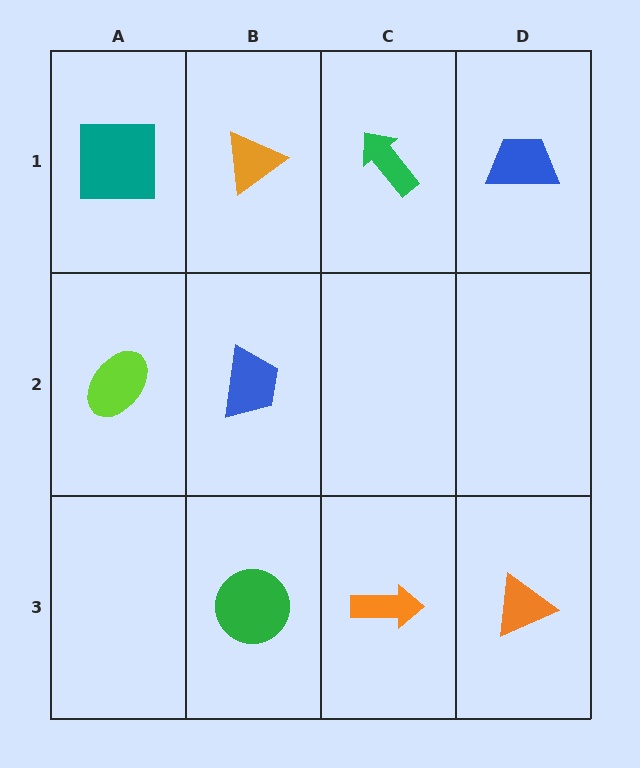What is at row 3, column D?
An orange triangle.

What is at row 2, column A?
A lime ellipse.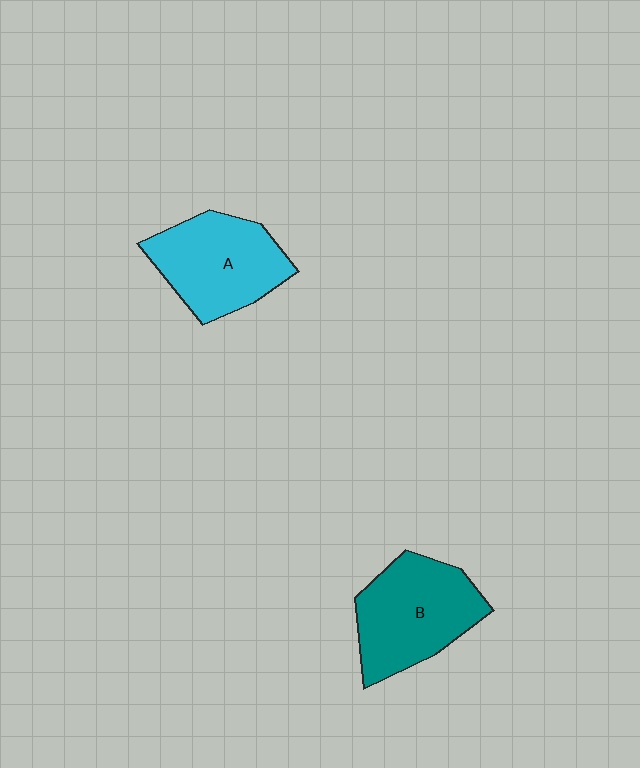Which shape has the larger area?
Shape B (teal).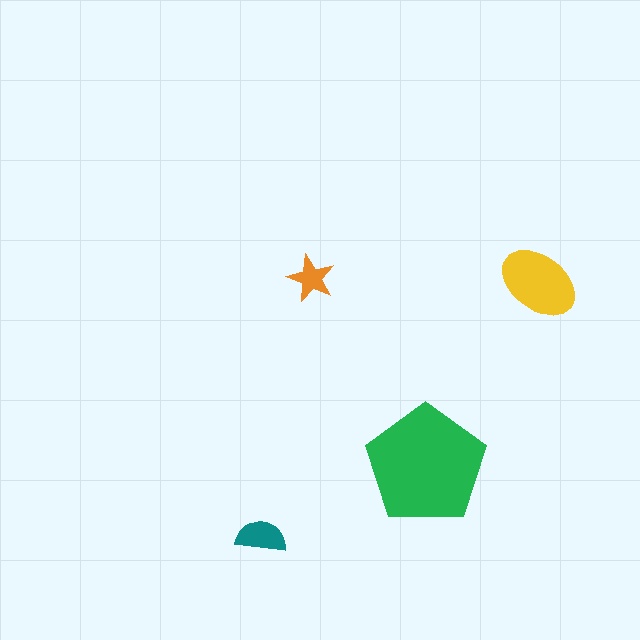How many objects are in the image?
There are 4 objects in the image.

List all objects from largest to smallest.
The green pentagon, the yellow ellipse, the teal semicircle, the orange star.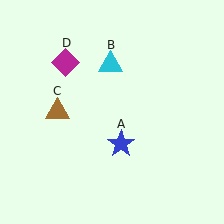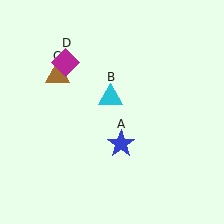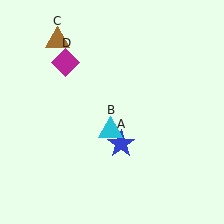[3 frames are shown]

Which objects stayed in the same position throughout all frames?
Blue star (object A) and magenta diamond (object D) remained stationary.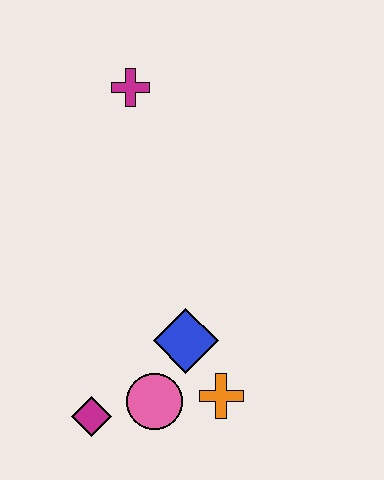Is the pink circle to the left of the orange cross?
Yes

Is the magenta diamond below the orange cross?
Yes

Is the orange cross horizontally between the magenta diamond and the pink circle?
No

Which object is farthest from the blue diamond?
The magenta cross is farthest from the blue diamond.